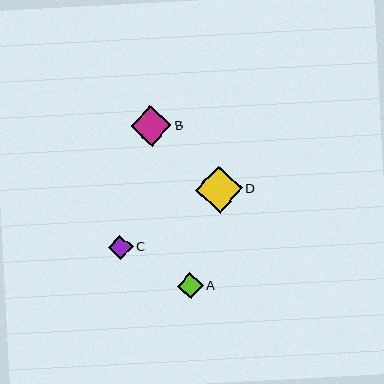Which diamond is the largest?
Diamond D is the largest with a size of approximately 46 pixels.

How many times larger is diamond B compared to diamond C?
Diamond B is approximately 1.7 times the size of diamond C.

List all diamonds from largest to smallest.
From largest to smallest: D, B, A, C.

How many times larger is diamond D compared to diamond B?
Diamond D is approximately 1.1 times the size of diamond B.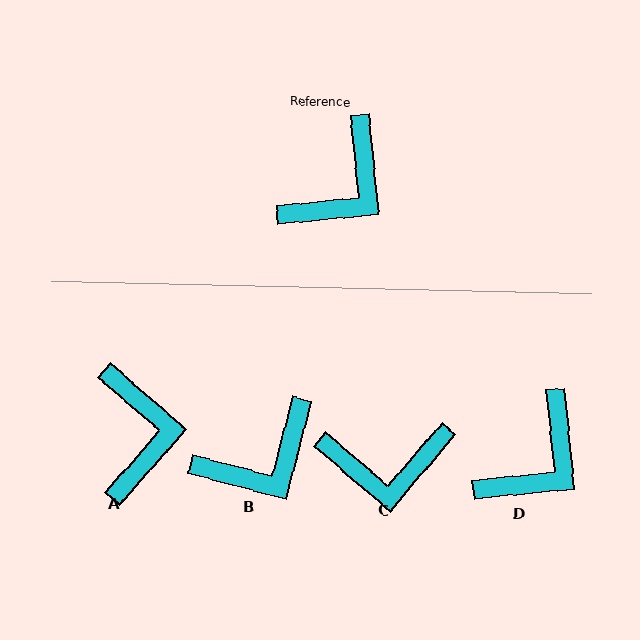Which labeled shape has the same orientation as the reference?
D.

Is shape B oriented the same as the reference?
No, it is off by about 20 degrees.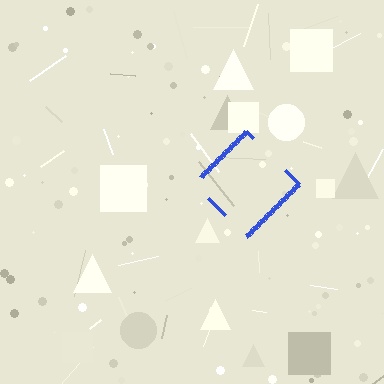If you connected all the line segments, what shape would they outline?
They would outline a diamond.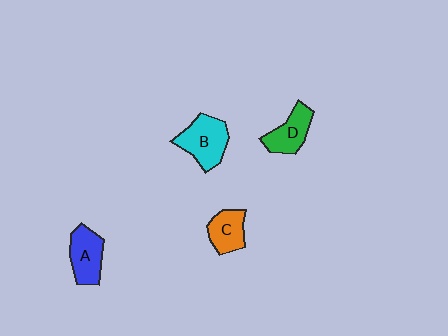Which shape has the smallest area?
Shape C (orange).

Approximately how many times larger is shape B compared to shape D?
Approximately 1.3 times.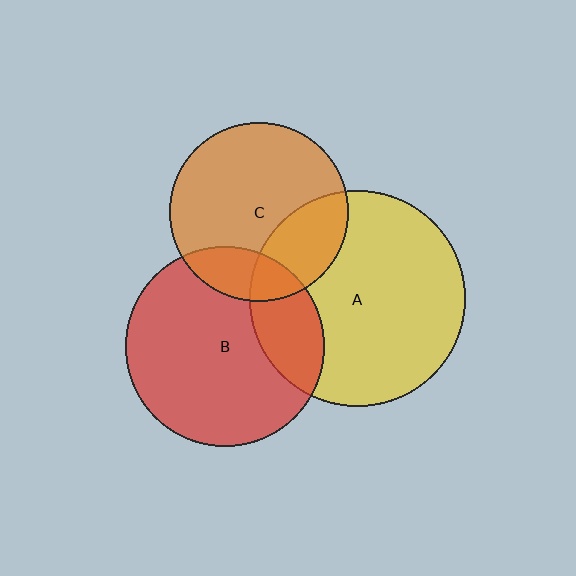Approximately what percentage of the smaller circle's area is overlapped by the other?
Approximately 25%.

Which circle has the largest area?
Circle A (yellow).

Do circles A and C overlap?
Yes.